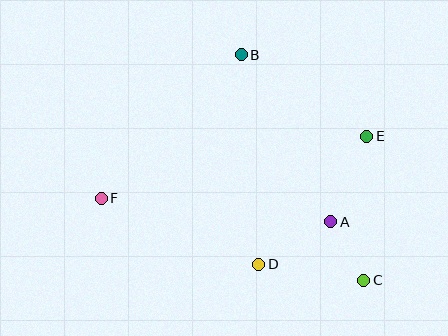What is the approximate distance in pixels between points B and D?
The distance between B and D is approximately 210 pixels.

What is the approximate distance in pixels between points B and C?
The distance between B and C is approximately 256 pixels.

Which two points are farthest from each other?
Points C and F are farthest from each other.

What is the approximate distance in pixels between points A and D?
The distance between A and D is approximately 84 pixels.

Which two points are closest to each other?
Points A and C are closest to each other.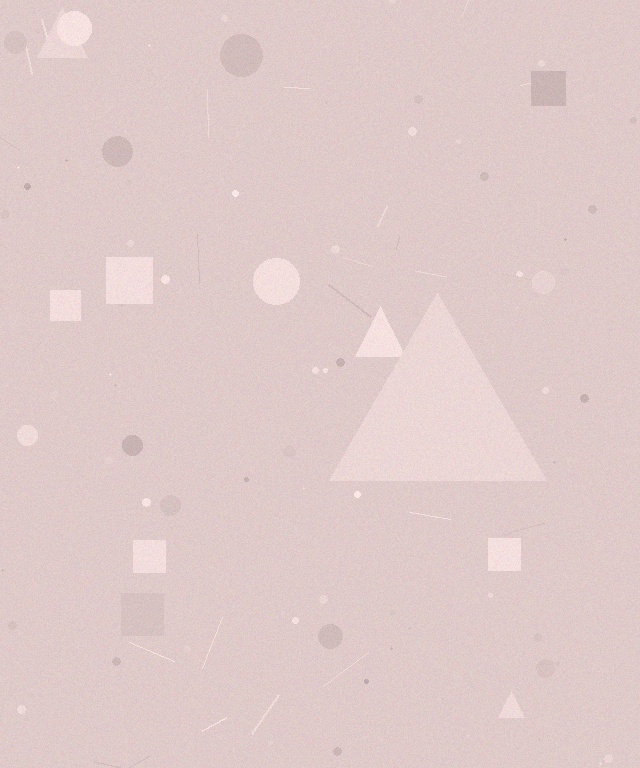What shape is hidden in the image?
A triangle is hidden in the image.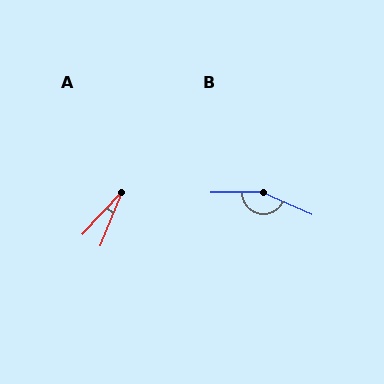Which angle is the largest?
B, at approximately 155 degrees.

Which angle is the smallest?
A, at approximately 21 degrees.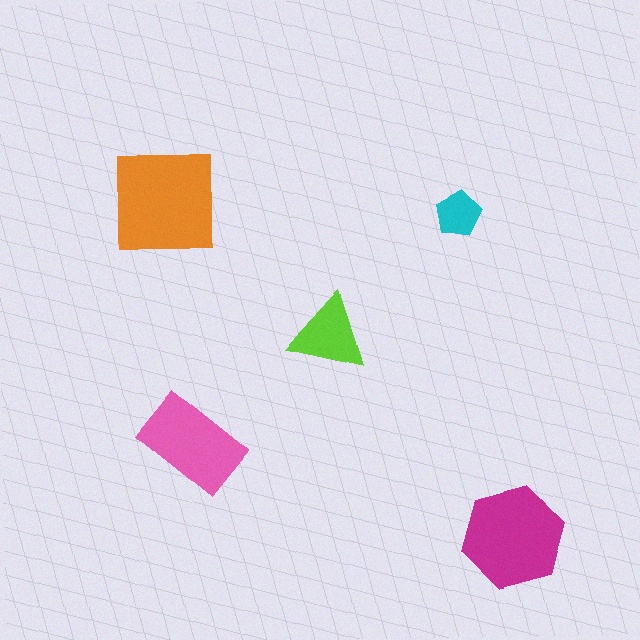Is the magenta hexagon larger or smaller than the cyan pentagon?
Larger.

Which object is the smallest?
The cyan pentagon.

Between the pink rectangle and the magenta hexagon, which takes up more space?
The magenta hexagon.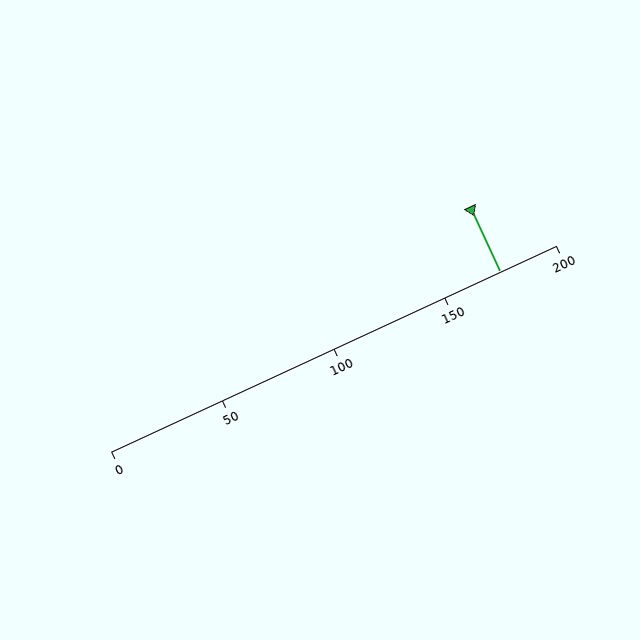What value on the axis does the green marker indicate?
The marker indicates approximately 175.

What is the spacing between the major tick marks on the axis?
The major ticks are spaced 50 apart.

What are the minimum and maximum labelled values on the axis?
The axis runs from 0 to 200.